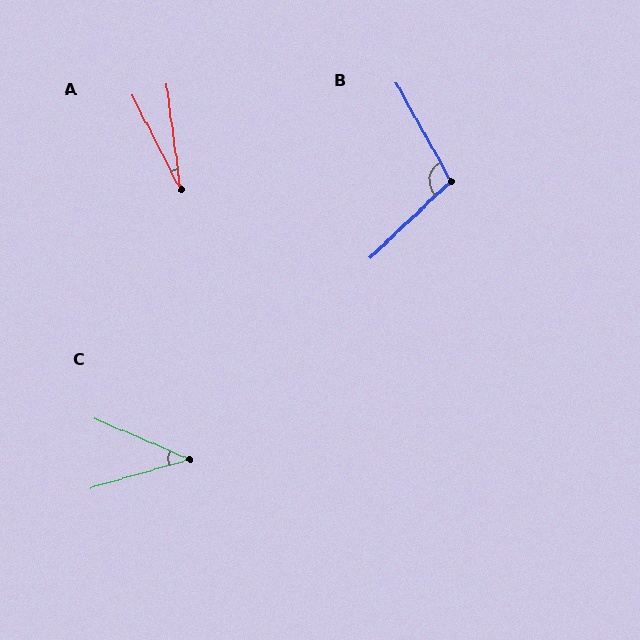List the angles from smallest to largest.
A (19°), C (39°), B (104°).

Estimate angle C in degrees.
Approximately 39 degrees.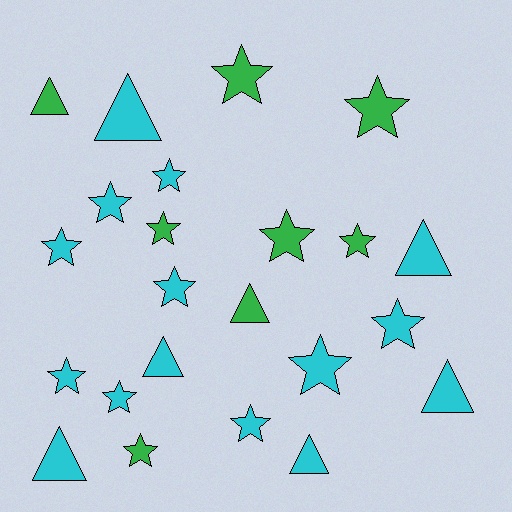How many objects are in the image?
There are 23 objects.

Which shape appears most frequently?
Star, with 15 objects.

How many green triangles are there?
There are 2 green triangles.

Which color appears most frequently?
Cyan, with 15 objects.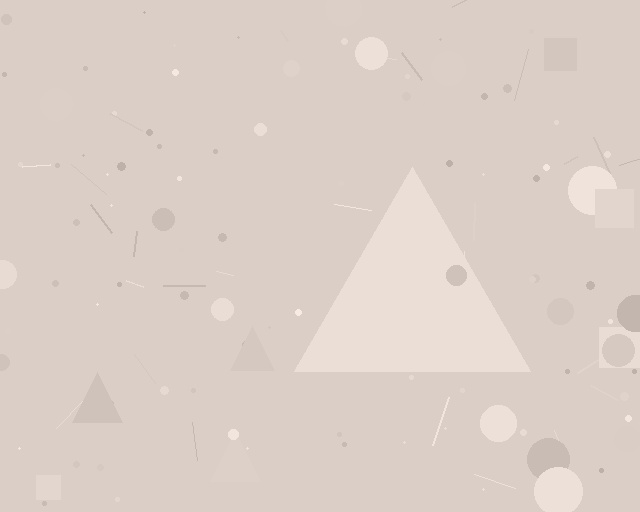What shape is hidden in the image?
A triangle is hidden in the image.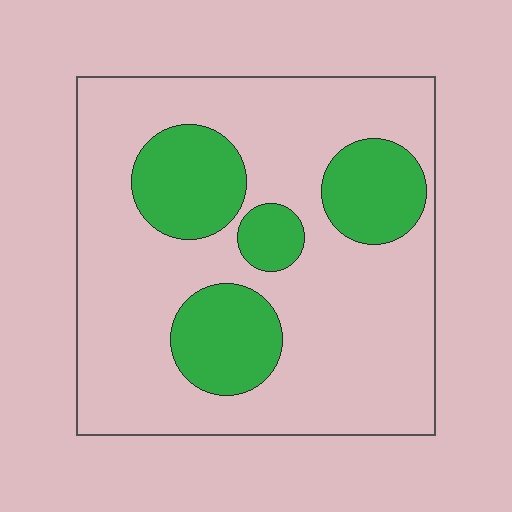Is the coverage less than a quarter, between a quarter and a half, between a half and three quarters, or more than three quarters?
Between a quarter and a half.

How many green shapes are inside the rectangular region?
4.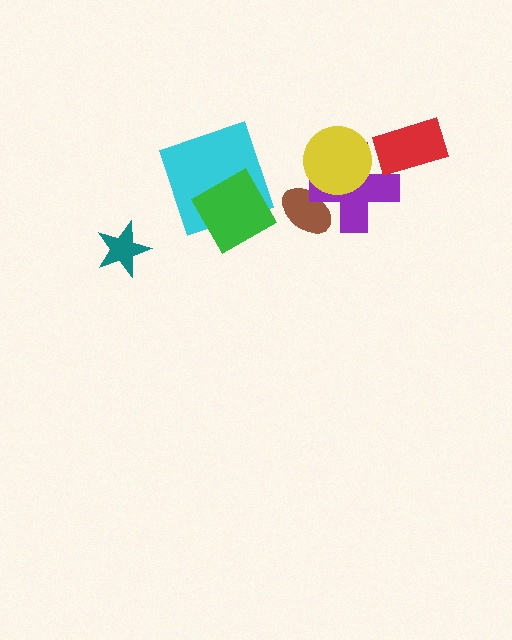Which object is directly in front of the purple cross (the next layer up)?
The yellow circle is directly in front of the purple cross.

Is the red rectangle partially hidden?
No, no other shape covers it.